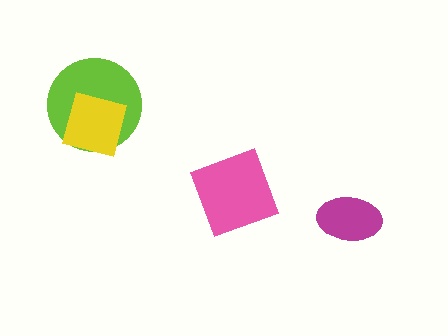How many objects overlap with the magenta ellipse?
0 objects overlap with the magenta ellipse.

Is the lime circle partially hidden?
Yes, it is partially covered by another shape.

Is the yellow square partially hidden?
No, no other shape covers it.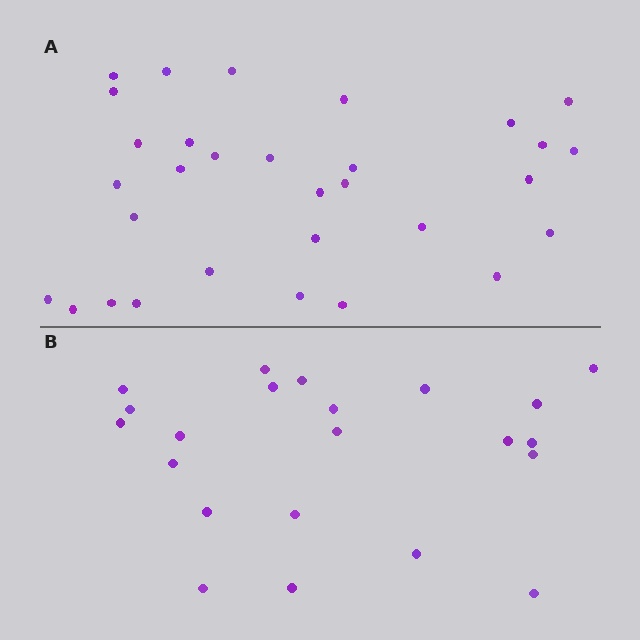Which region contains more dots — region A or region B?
Region A (the top region) has more dots.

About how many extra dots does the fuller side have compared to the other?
Region A has roughly 8 or so more dots than region B.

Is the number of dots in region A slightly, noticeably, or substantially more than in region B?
Region A has noticeably more, but not dramatically so. The ratio is roughly 1.4 to 1.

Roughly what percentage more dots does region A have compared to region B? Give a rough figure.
About 40% more.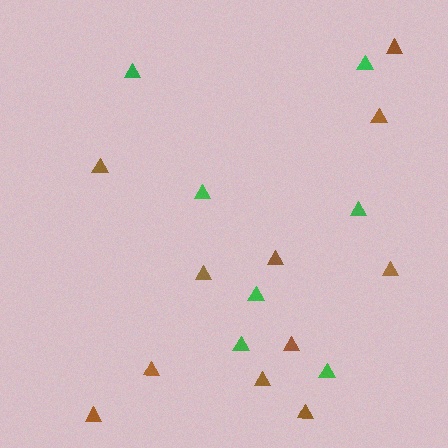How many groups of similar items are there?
There are 2 groups: one group of brown triangles (11) and one group of green triangles (7).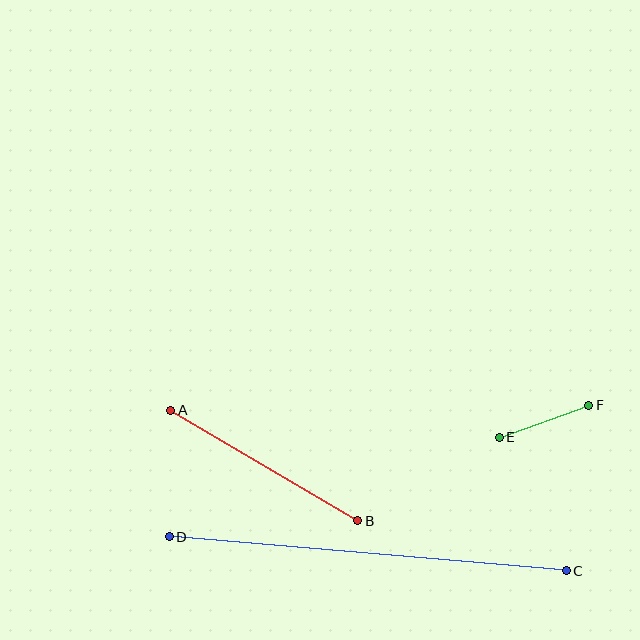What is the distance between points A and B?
The distance is approximately 217 pixels.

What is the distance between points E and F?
The distance is approximately 95 pixels.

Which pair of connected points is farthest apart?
Points C and D are farthest apart.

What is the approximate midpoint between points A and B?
The midpoint is at approximately (264, 466) pixels.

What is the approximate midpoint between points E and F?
The midpoint is at approximately (544, 421) pixels.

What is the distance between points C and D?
The distance is approximately 399 pixels.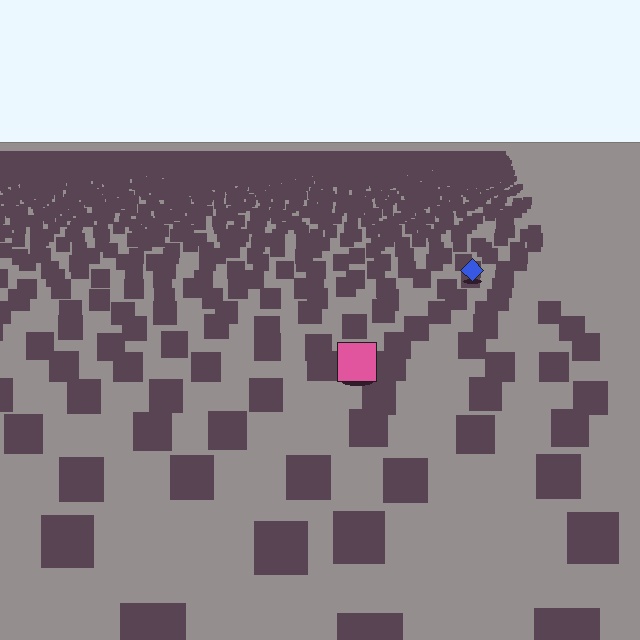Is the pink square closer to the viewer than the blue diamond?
Yes. The pink square is closer — you can tell from the texture gradient: the ground texture is coarser near it.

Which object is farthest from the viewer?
The blue diamond is farthest from the viewer. It appears smaller and the ground texture around it is denser.